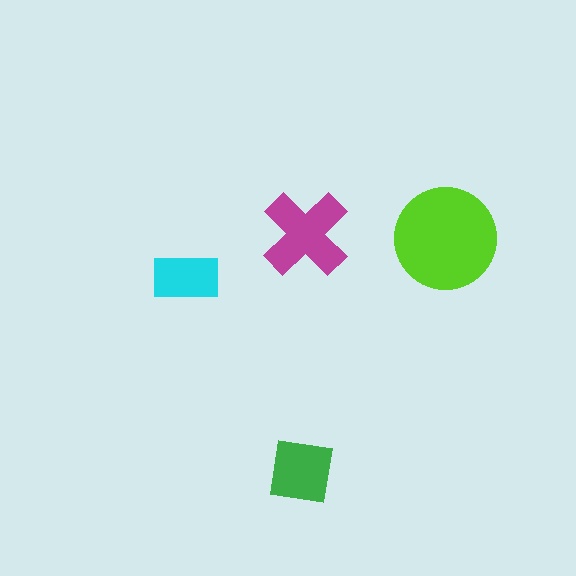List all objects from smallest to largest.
The cyan rectangle, the green square, the magenta cross, the lime circle.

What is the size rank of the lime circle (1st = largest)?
1st.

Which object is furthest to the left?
The cyan rectangle is leftmost.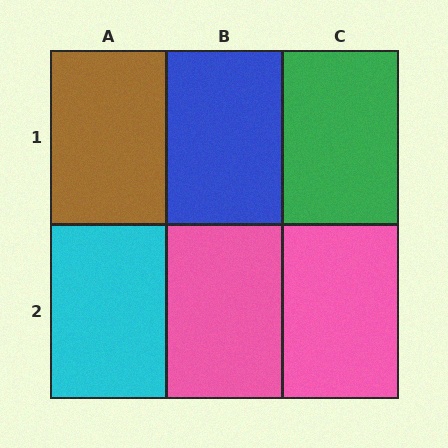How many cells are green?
1 cell is green.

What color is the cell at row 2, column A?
Cyan.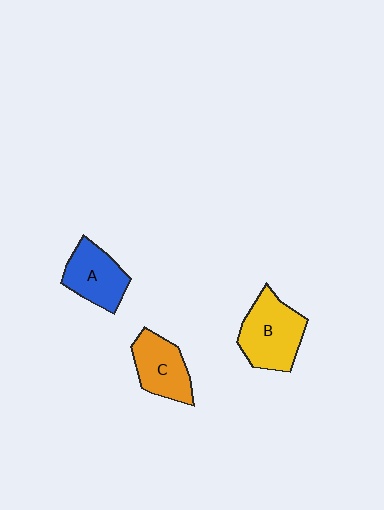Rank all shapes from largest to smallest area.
From largest to smallest: B (yellow), A (blue), C (orange).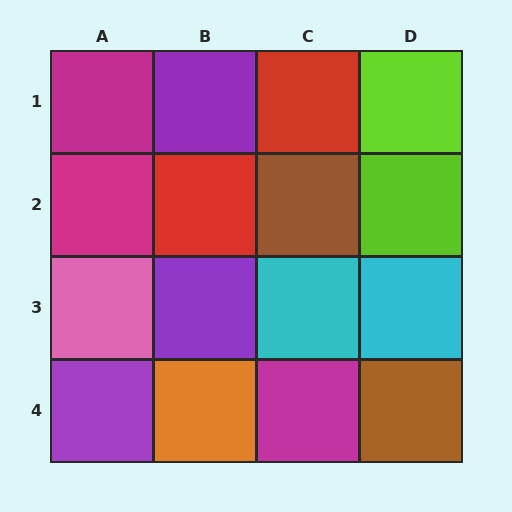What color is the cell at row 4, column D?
Brown.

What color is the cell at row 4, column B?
Orange.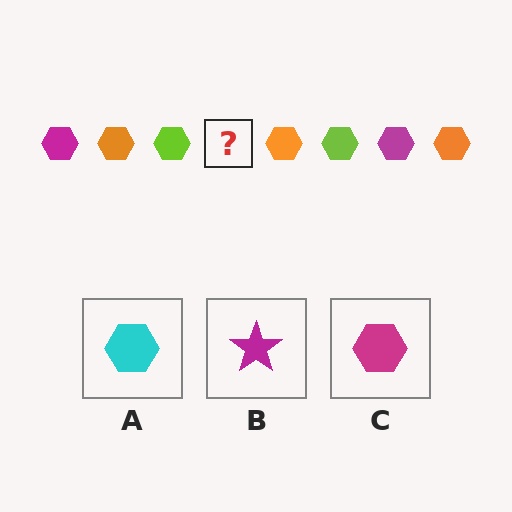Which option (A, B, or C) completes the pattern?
C.